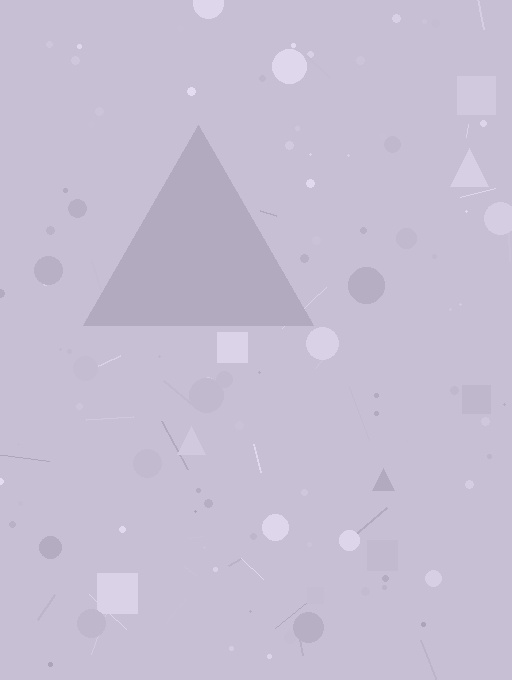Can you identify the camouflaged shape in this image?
The camouflaged shape is a triangle.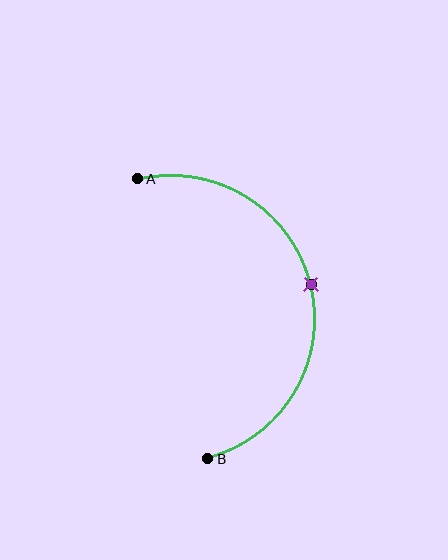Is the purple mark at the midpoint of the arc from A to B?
Yes. The purple mark lies on the arc at equal arc-length from both A and B — it is the arc midpoint.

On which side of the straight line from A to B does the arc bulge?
The arc bulges to the right of the straight line connecting A and B.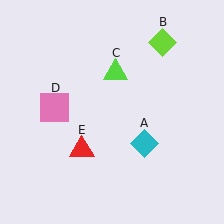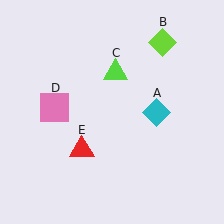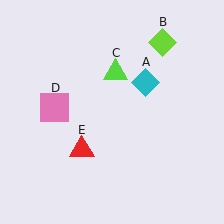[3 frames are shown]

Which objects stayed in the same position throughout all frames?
Lime diamond (object B) and lime triangle (object C) and pink square (object D) and red triangle (object E) remained stationary.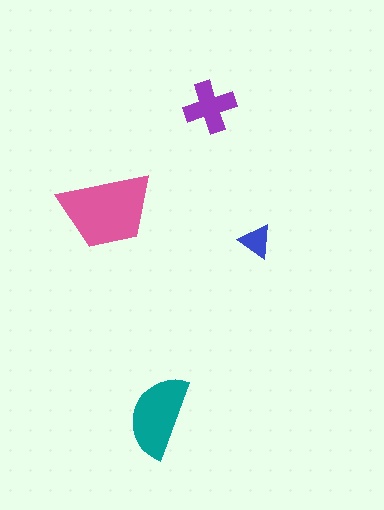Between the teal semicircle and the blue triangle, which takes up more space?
The teal semicircle.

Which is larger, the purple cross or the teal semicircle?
The teal semicircle.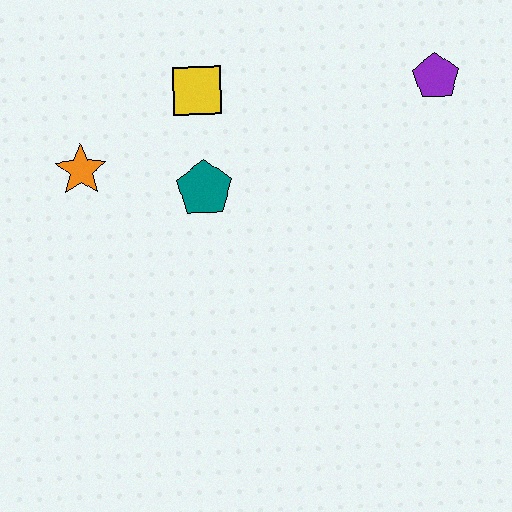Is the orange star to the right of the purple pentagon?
No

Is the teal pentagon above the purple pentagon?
No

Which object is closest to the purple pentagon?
The yellow square is closest to the purple pentagon.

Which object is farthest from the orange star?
The purple pentagon is farthest from the orange star.